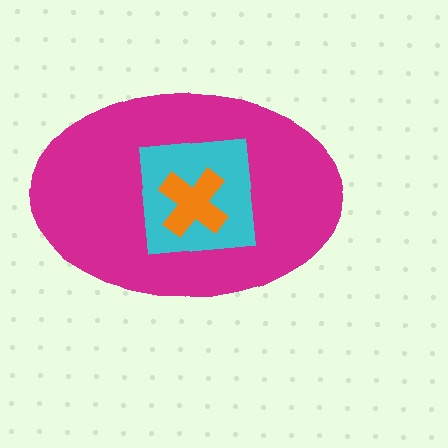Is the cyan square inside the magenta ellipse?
Yes.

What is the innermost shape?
The orange cross.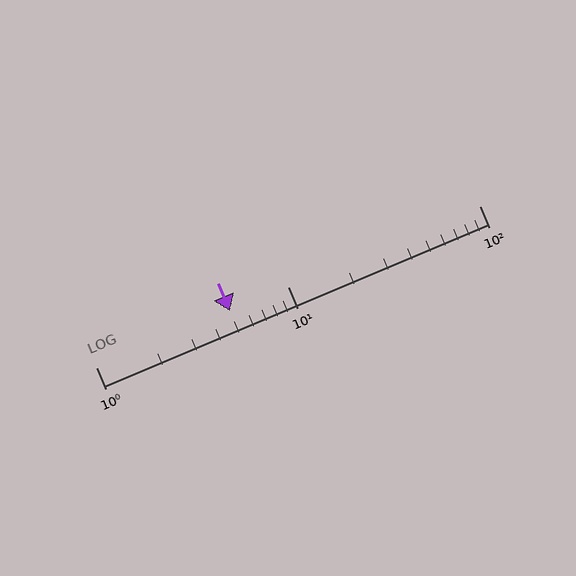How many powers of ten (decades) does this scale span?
The scale spans 2 decades, from 1 to 100.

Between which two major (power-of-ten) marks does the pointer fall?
The pointer is between 1 and 10.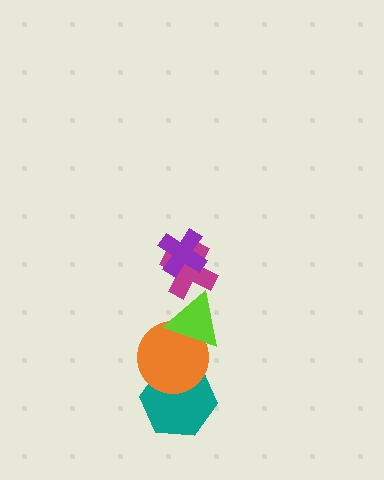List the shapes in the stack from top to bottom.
From top to bottom: the purple cross, the magenta cross, the lime triangle, the orange circle, the teal hexagon.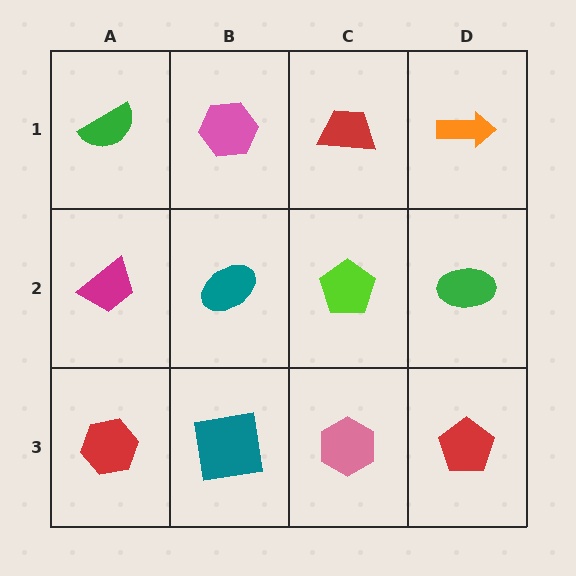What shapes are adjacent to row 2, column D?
An orange arrow (row 1, column D), a red pentagon (row 3, column D), a lime pentagon (row 2, column C).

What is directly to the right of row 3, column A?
A teal square.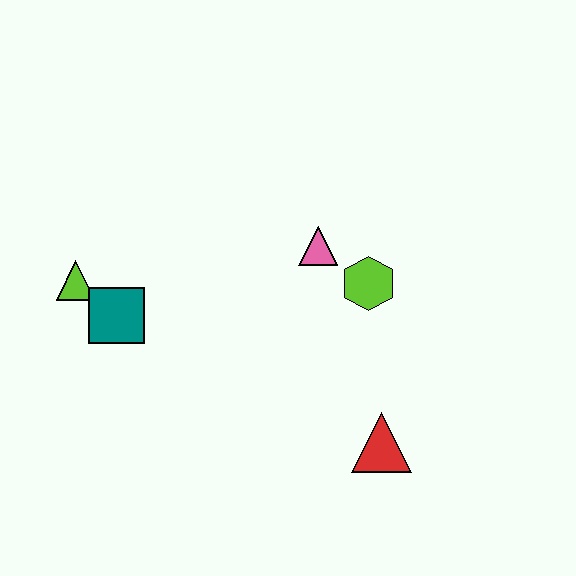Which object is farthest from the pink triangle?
The lime triangle is farthest from the pink triangle.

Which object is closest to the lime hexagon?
The pink triangle is closest to the lime hexagon.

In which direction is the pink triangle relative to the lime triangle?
The pink triangle is to the right of the lime triangle.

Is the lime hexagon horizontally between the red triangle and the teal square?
Yes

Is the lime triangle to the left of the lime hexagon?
Yes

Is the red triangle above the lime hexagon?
No